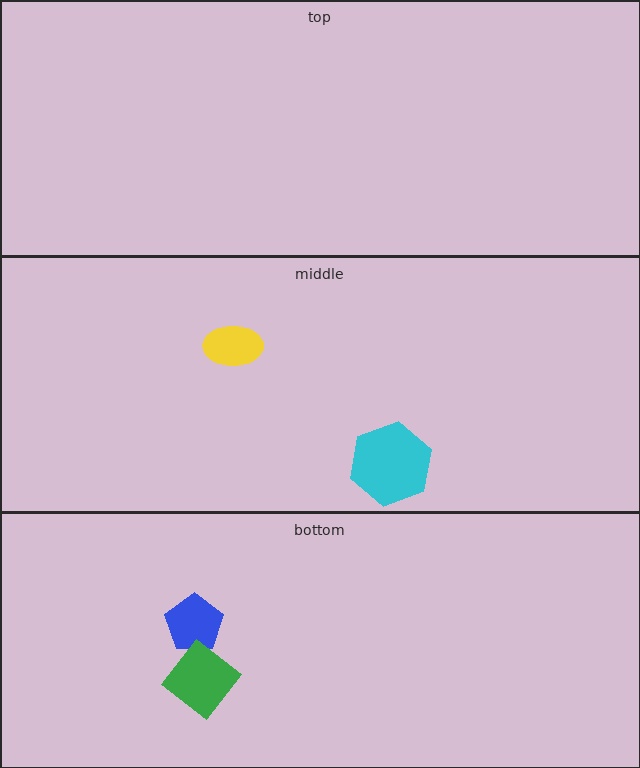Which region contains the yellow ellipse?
The middle region.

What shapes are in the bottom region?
The blue pentagon, the green diamond.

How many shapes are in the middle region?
2.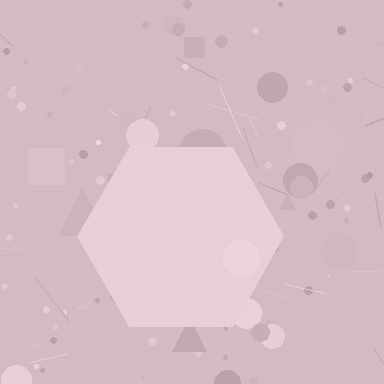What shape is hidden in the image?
A hexagon is hidden in the image.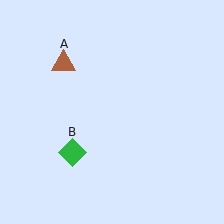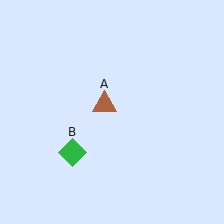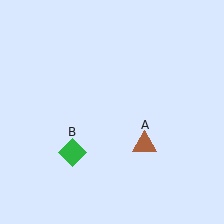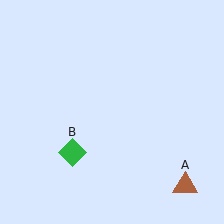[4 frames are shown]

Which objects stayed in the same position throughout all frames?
Green diamond (object B) remained stationary.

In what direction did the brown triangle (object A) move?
The brown triangle (object A) moved down and to the right.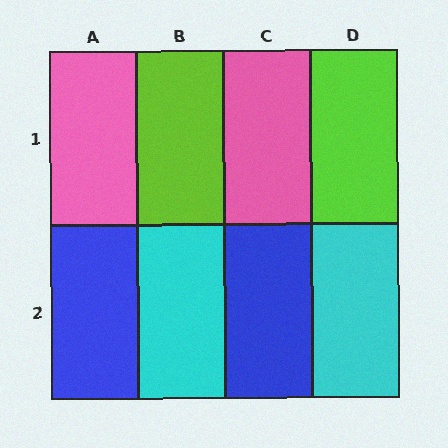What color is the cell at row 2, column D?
Cyan.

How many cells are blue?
2 cells are blue.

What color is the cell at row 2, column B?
Cyan.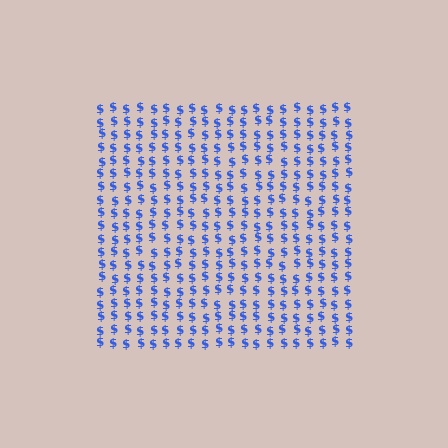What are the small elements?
The small elements are dollar signs.